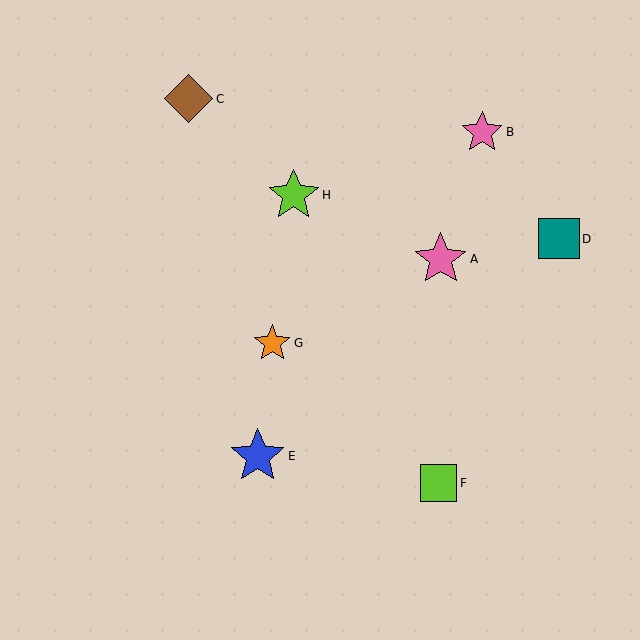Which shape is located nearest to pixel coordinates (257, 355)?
The orange star (labeled G) at (272, 343) is nearest to that location.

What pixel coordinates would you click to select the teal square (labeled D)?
Click at (559, 239) to select the teal square D.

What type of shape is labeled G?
Shape G is an orange star.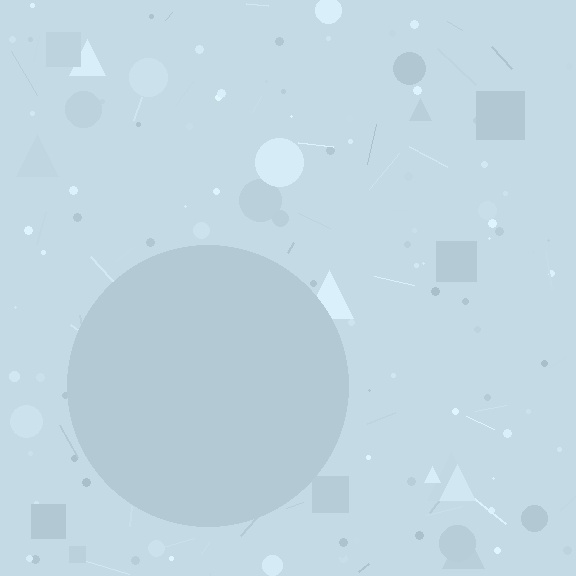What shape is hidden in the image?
A circle is hidden in the image.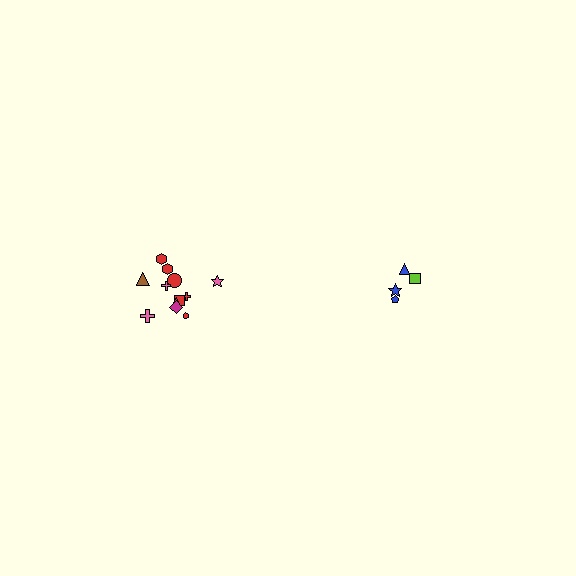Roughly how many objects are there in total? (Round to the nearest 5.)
Roughly 15 objects in total.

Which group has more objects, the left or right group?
The left group.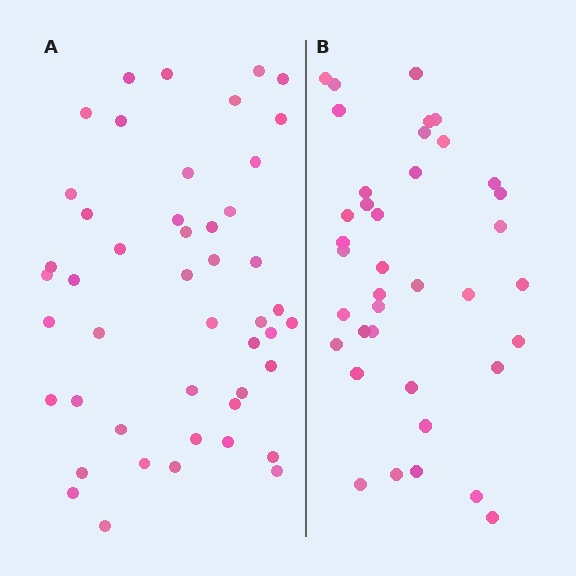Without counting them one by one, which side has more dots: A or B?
Region A (the left region) has more dots.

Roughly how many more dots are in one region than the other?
Region A has roughly 8 or so more dots than region B.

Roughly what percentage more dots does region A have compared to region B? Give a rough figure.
About 25% more.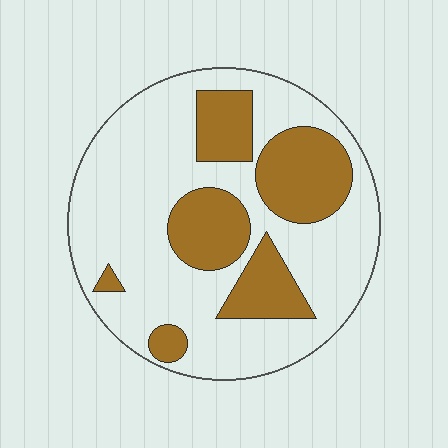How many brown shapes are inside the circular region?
6.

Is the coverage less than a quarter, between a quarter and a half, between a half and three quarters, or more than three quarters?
Between a quarter and a half.